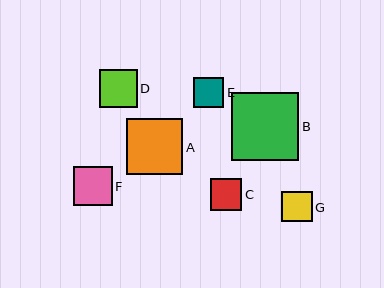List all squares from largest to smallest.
From largest to smallest: B, A, F, D, C, G, E.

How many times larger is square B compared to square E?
Square B is approximately 2.3 times the size of square E.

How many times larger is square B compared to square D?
Square B is approximately 1.8 times the size of square D.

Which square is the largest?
Square B is the largest with a size of approximately 68 pixels.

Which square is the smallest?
Square E is the smallest with a size of approximately 30 pixels.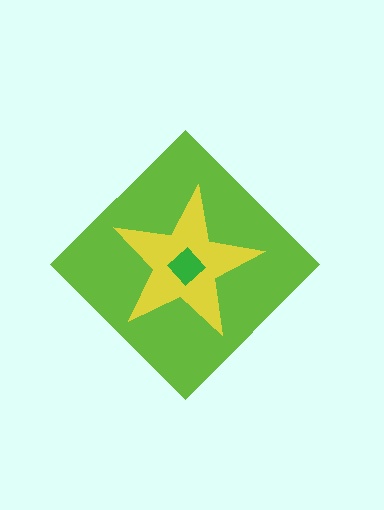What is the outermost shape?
The lime diamond.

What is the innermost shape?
The green diamond.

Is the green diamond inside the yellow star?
Yes.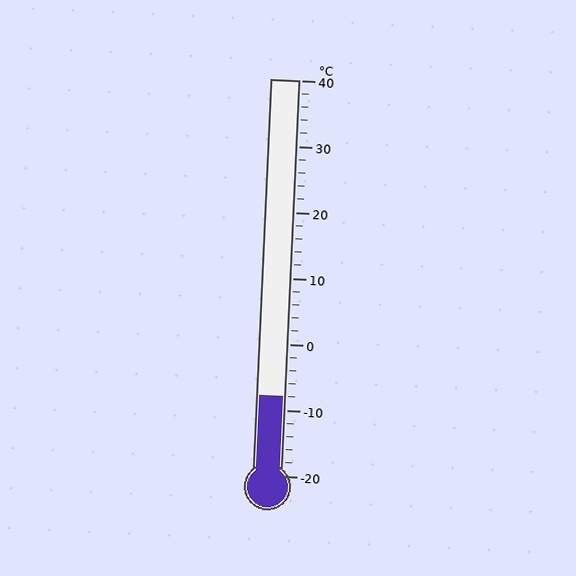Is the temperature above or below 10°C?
The temperature is below 10°C.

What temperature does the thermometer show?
The thermometer shows approximately -8°C.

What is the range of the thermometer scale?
The thermometer scale ranges from -20°C to 40°C.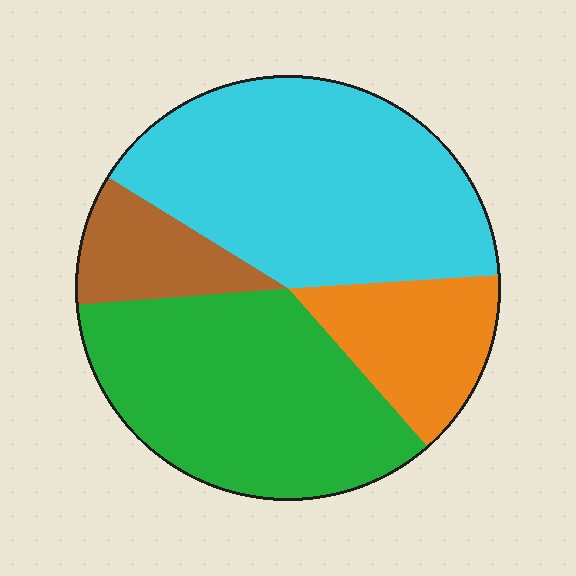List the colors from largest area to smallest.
From largest to smallest: cyan, green, orange, brown.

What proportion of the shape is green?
Green takes up about one third (1/3) of the shape.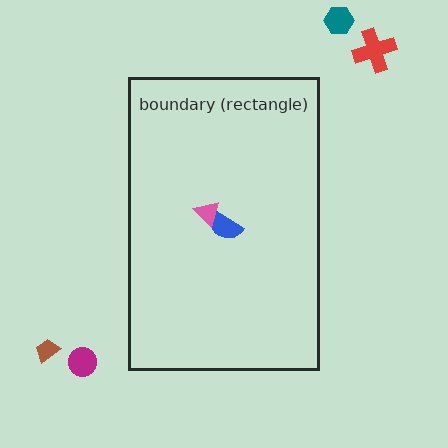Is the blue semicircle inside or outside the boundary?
Inside.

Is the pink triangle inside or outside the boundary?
Inside.